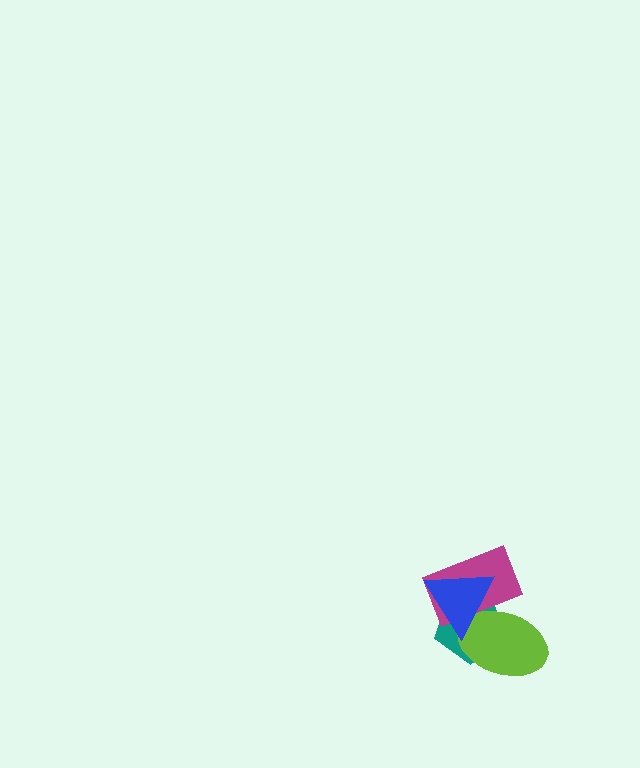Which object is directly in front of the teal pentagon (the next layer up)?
The lime ellipse is directly in front of the teal pentagon.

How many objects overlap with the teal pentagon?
3 objects overlap with the teal pentagon.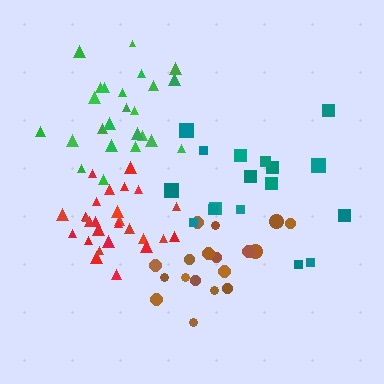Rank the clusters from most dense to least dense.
red, green, brown, teal.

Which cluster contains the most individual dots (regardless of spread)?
Red (27).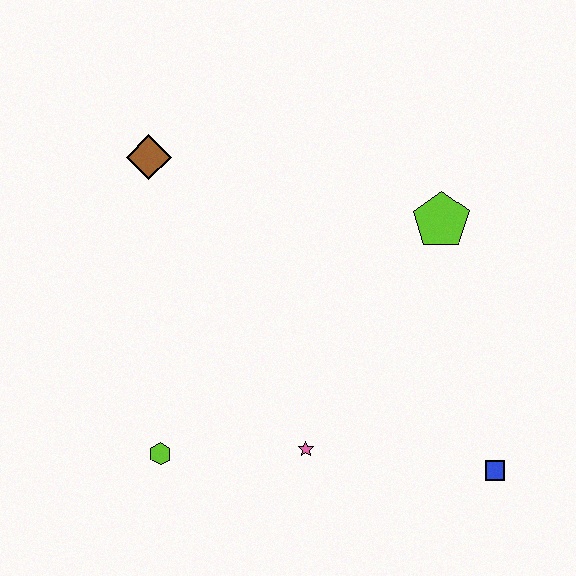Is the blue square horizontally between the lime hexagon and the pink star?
No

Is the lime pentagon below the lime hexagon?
No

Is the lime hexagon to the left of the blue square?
Yes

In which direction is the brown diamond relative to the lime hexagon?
The brown diamond is above the lime hexagon.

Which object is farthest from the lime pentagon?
The lime hexagon is farthest from the lime pentagon.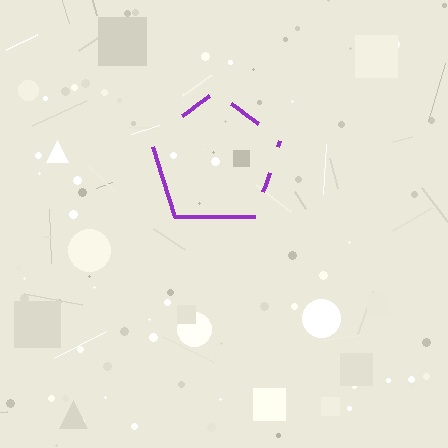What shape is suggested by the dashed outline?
The dashed outline suggests a pentagon.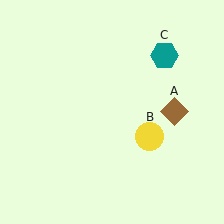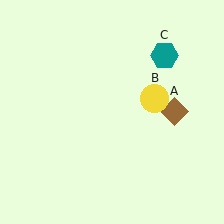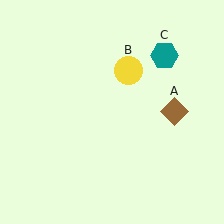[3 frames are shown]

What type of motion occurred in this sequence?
The yellow circle (object B) rotated counterclockwise around the center of the scene.